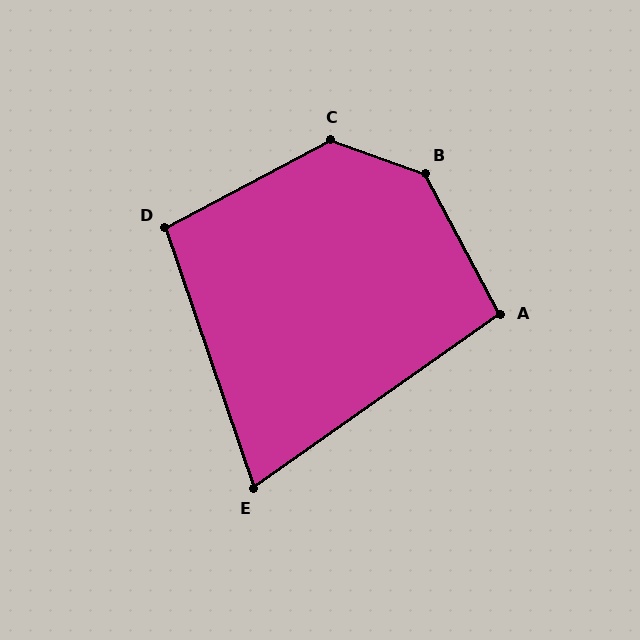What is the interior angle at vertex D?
Approximately 99 degrees (obtuse).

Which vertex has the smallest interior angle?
E, at approximately 74 degrees.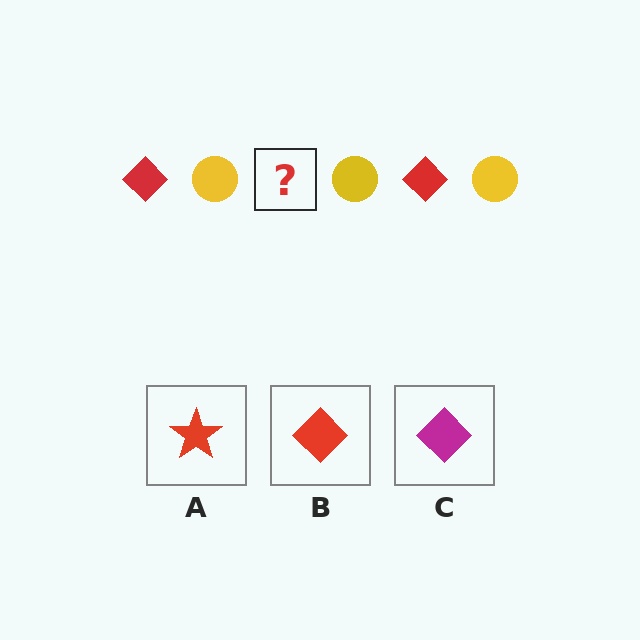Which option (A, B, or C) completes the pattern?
B.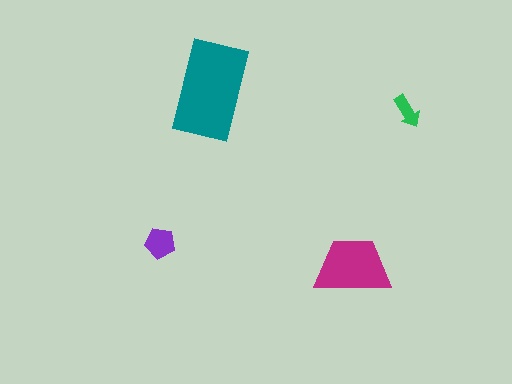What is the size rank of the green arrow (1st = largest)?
4th.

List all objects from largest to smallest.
The teal rectangle, the magenta trapezoid, the purple pentagon, the green arrow.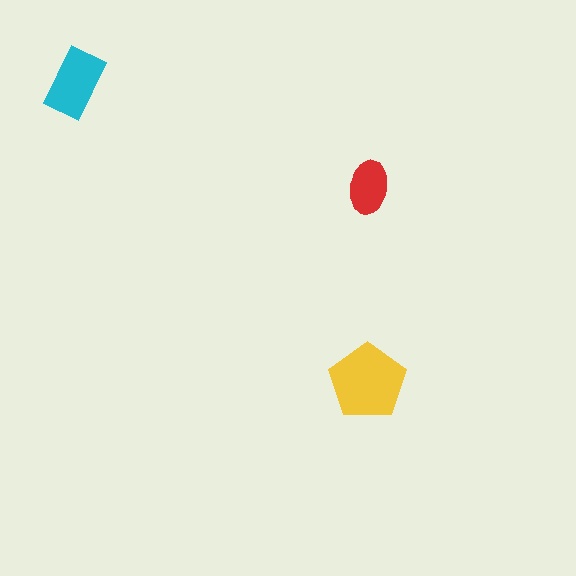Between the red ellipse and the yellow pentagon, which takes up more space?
The yellow pentagon.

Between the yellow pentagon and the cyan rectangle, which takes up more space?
The yellow pentagon.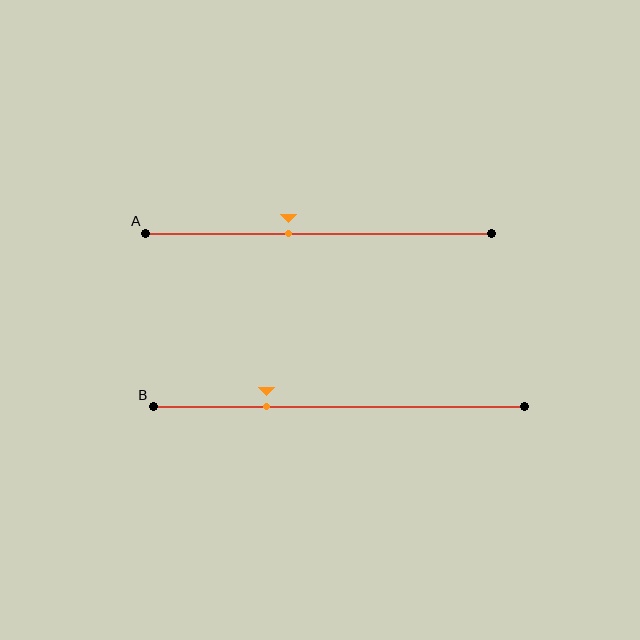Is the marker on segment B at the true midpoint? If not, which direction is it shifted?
No, the marker on segment B is shifted to the left by about 19% of the segment length.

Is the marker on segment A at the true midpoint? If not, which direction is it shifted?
No, the marker on segment A is shifted to the left by about 9% of the segment length.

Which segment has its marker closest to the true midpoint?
Segment A has its marker closest to the true midpoint.